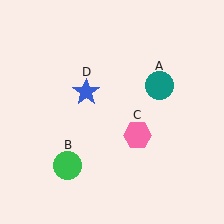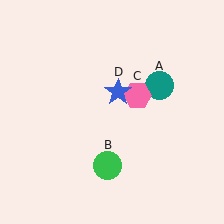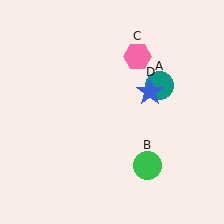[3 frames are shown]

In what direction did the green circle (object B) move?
The green circle (object B) moved right.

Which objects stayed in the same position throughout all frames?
Teal circle (object A) remained stationary.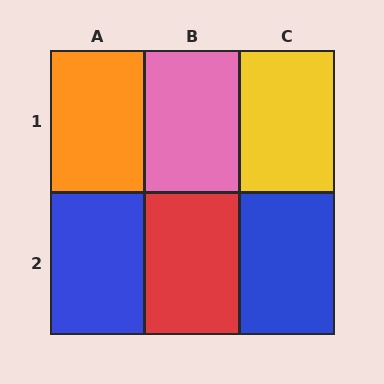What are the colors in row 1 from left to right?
Orange, pink, yellow.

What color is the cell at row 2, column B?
Red.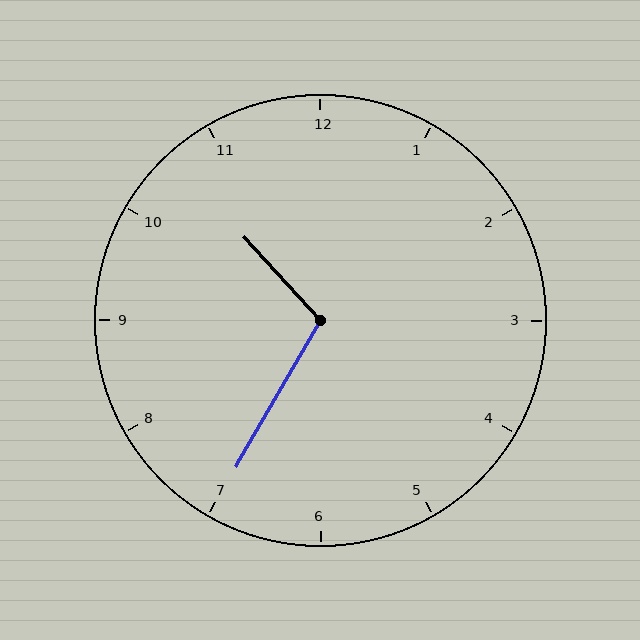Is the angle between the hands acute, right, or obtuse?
It is obtuse.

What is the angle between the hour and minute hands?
Approximately 108 degrees.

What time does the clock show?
10:35.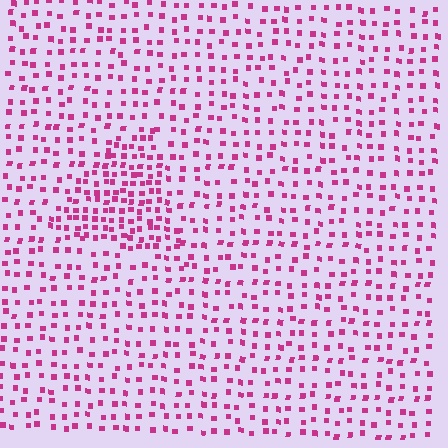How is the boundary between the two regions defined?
The boundary is defined by a change in element density (approximately 1.9x ratio). All elements are the same color, size, and shape.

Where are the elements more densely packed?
The elements are more densely packed inside the triangle boundary.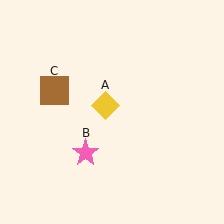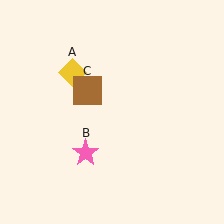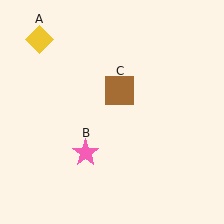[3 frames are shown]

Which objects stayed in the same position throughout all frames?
Pink star (object B) remained stationary.